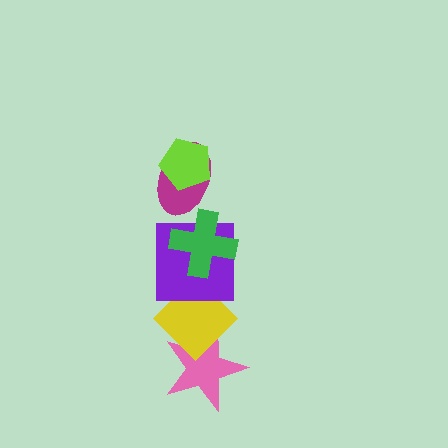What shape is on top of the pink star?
The yellow diamond is on top of the pink star.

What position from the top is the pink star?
The pink star is 6th from the top.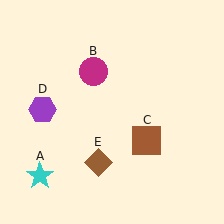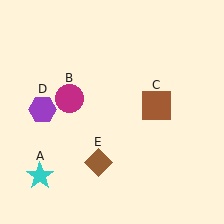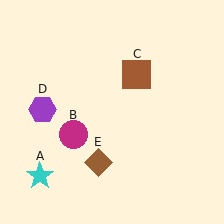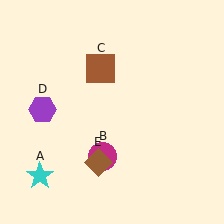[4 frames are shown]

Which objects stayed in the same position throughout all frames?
Cyan star (object A) and purple hexagon (object D) and brown diamond (object E) remained stationary.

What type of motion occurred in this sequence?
The magenta circle (object B), brown square (object C) rotated counterclockwise around the center of the scene.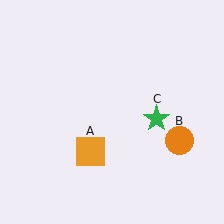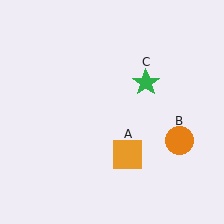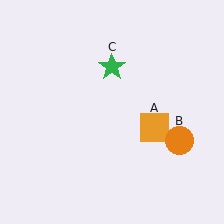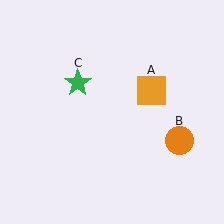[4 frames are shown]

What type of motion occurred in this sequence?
The orange square (object A), green star (object C) rotated counterclockwise around the center of the scene.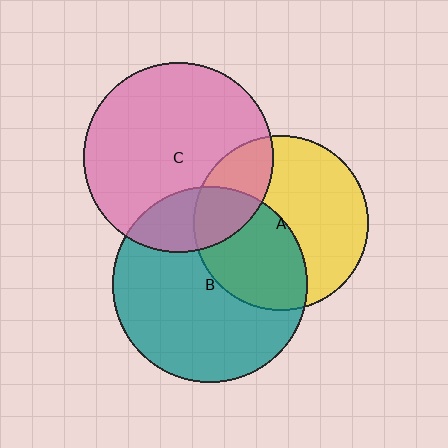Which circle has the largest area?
Circle B (teal).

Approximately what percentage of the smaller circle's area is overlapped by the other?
Approximately 25%.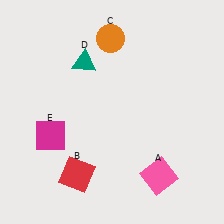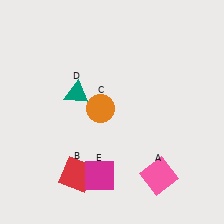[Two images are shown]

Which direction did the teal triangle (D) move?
The teal triangle (D) moved down.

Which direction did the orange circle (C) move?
The orange circle (C) moved down.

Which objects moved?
The objects that moved are: the orange circle (C), the teal triangle (D), the magenta square (E).